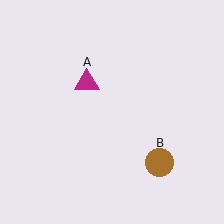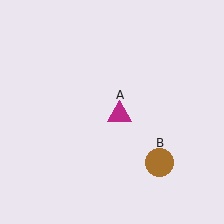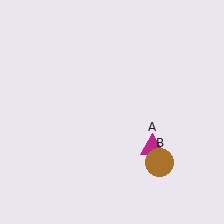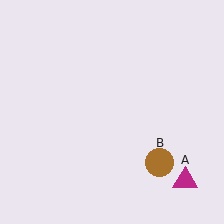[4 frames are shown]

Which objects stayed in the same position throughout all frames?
Brown circle (object B) remained stationary.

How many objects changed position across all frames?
1 object changed position: magenta triangle (object A).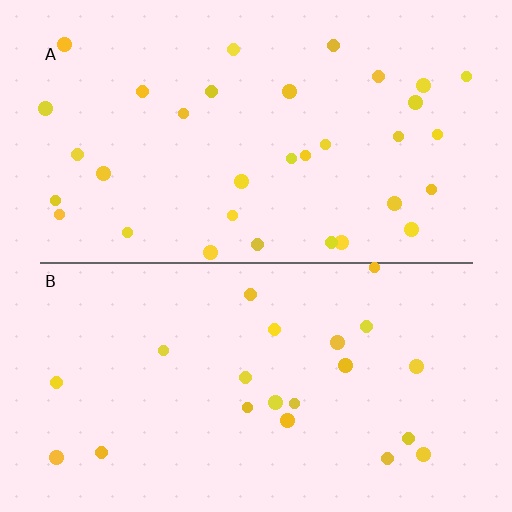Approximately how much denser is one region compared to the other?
Approximately 1.5× — region A over region B.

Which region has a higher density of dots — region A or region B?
A (the top).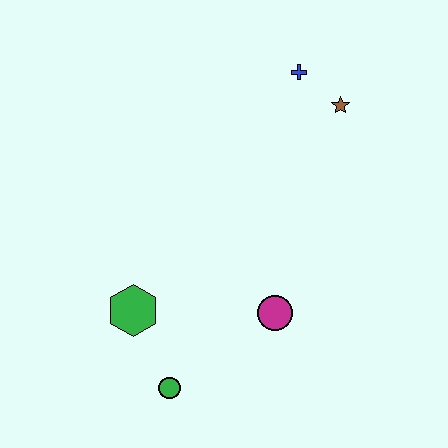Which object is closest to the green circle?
The green hexagon is closest to the green circle.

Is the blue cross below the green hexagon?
No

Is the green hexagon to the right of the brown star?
No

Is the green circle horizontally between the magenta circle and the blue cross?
No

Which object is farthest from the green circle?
The blue cross is farthest from the green circle.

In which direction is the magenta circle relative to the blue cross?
The magenta circle is below the blue cross.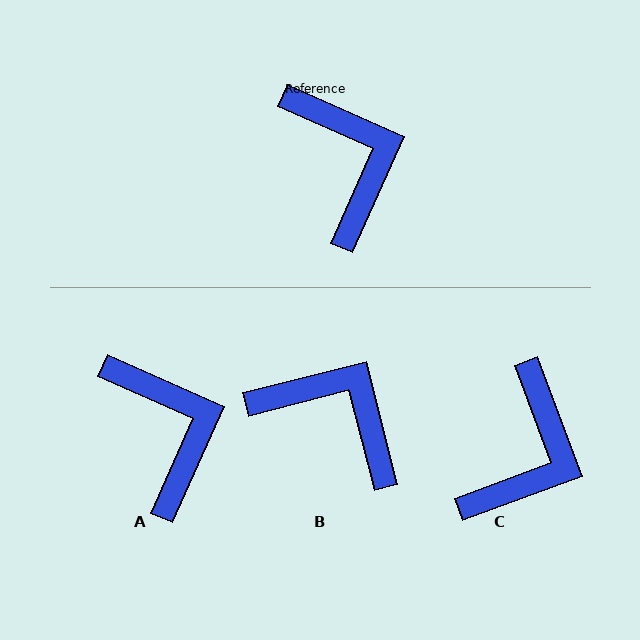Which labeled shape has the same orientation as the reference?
A.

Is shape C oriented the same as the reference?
No, it is off by about 46 degrees.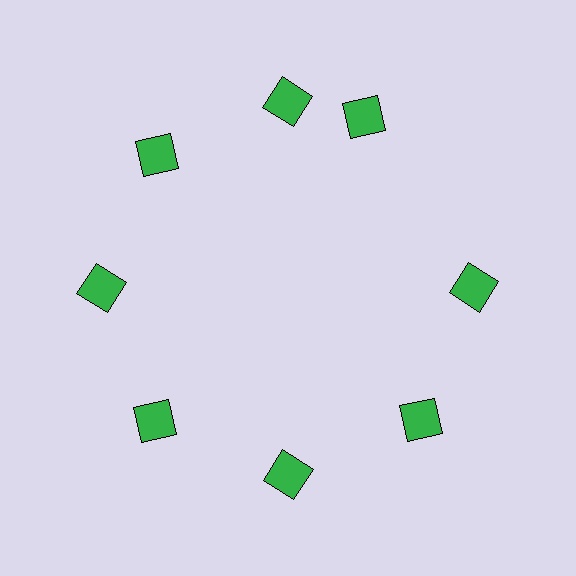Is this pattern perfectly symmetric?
No. The 8 green squares are arranged in a ring, but one element near the 2 o'clock position is rotated out of alignment along the ring, breaking the 8-fold rotational symmetry.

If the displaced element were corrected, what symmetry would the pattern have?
It would have 8-fold rotational symmetry — the pattern would map onto itself every 45 degrees.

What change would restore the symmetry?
The symmetry would be restored by rotating it back into even spacing with its neighbors so that all 8 squares sit at equal angles and equal distance from the center.